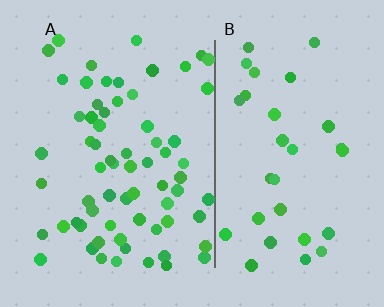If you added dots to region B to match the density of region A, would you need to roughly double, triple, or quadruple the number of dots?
Approximately double.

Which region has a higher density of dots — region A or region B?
A (the left).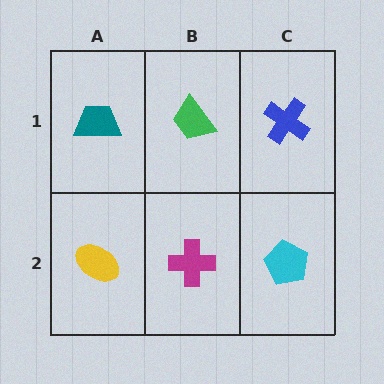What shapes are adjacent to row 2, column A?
A teal trapezoid (row 1, column A), a magenta cross (row 2, column B).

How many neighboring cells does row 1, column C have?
2.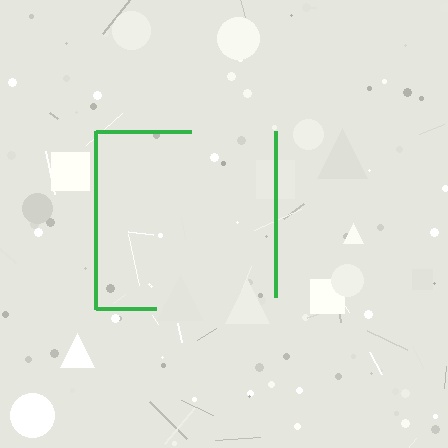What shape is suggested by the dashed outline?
The dashed outline suggests a square.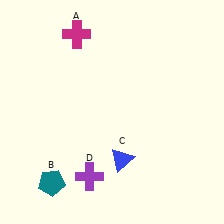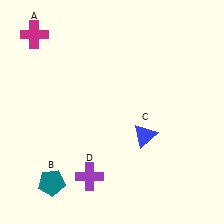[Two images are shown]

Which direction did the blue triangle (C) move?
The blue triangle (C) moved up.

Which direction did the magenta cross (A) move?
The magenta cross (A) moved left.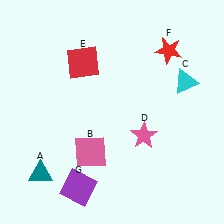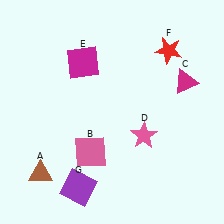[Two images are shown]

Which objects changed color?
A changed from teal to brown. C changed from cyan to magenta. E changed from red to magenta.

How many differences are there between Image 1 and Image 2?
There are 3 differences between the two images.